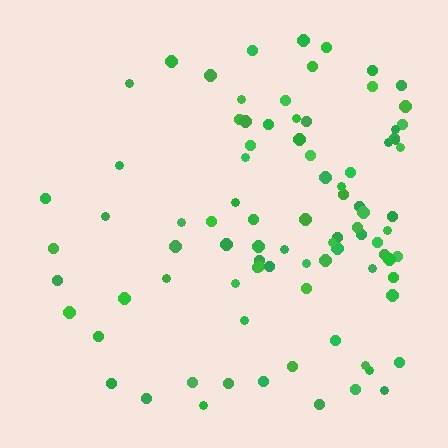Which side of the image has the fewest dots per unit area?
The left.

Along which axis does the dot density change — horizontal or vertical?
Horizontal.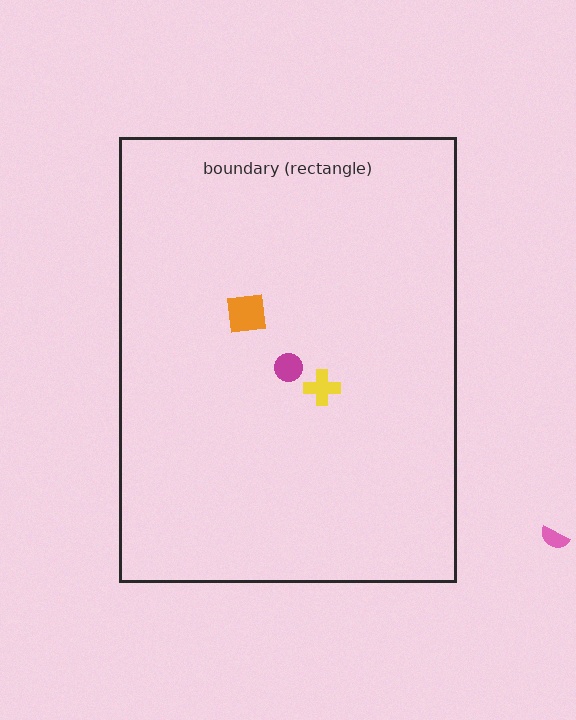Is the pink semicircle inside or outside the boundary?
Outside.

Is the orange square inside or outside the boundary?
Inside.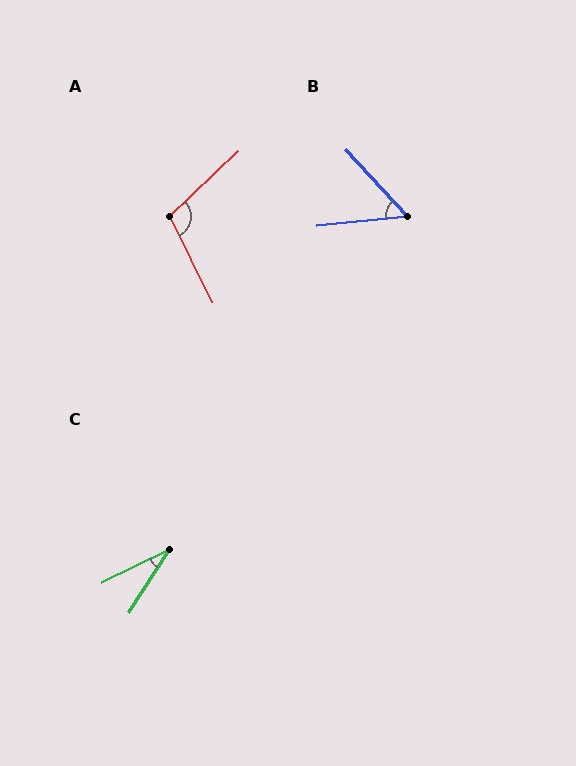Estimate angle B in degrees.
Approximately 53 degrees.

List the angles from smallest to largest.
C (32°), B (53°), A (107°).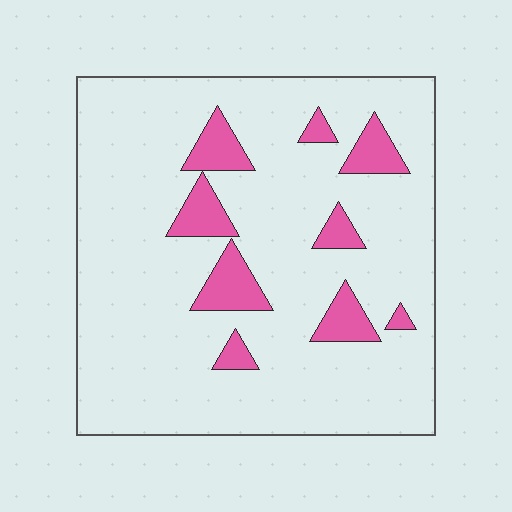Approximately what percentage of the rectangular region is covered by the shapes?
Approximately 15%.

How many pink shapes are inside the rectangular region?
9.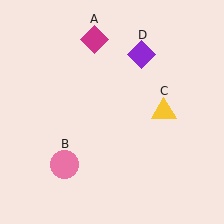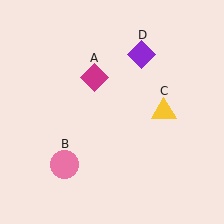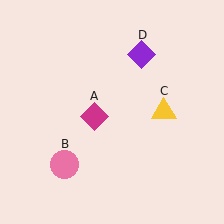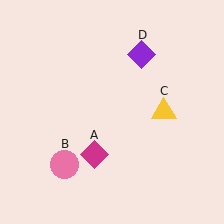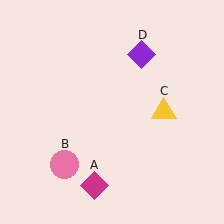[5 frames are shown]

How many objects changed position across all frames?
1 object changed position: magenta diamond (object A).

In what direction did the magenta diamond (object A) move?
The magenta diamond (object A) moved down.